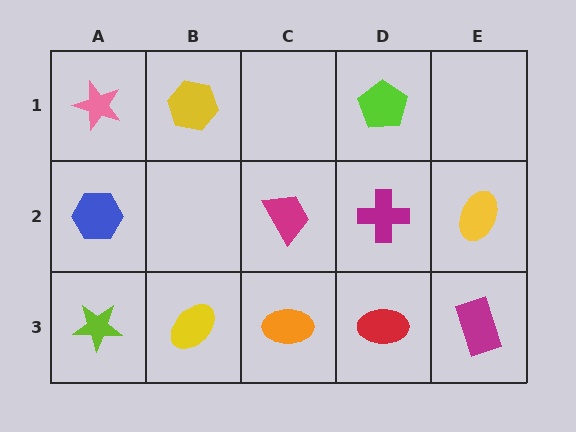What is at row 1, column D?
A lime pentagon.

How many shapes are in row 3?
5 shapes.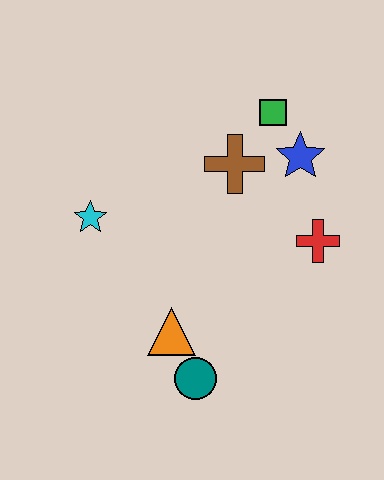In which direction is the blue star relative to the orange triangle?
The blue star is above the orange triangle.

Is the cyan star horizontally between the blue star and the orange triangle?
No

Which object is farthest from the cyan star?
The red cross is farthest from the cyan star.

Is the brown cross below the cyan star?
No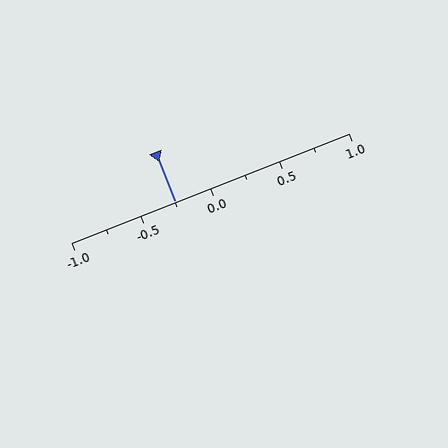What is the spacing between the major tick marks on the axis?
The major ticks are spaced 0.5 apart.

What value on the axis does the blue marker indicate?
The marker indicates approximately -0.25.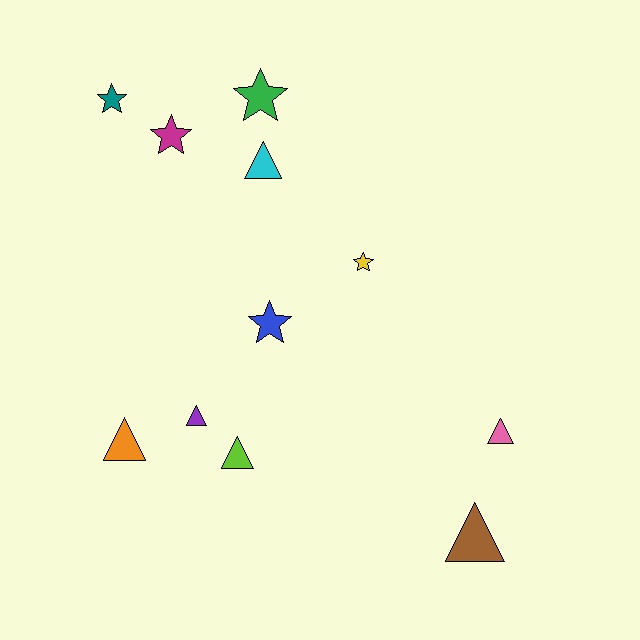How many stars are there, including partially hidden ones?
There are 5 stars.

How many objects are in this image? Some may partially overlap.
There are 11 objects.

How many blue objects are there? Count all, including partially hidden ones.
There is 1 blue object.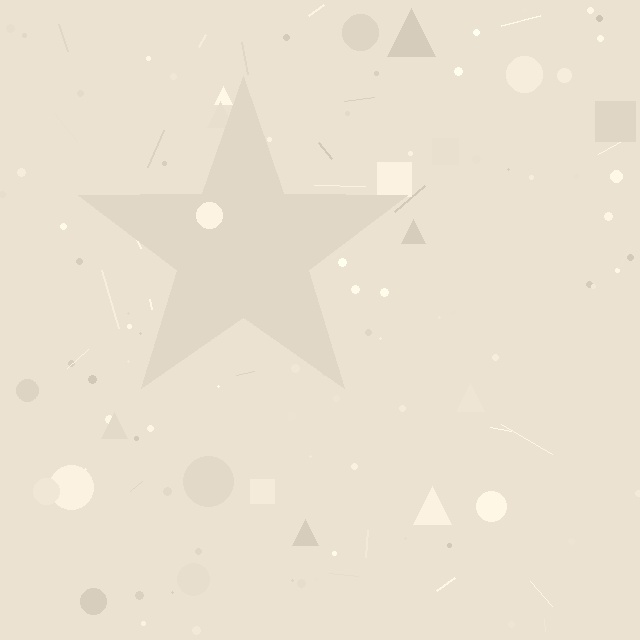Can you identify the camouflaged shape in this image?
The camouflaged shape is a star.